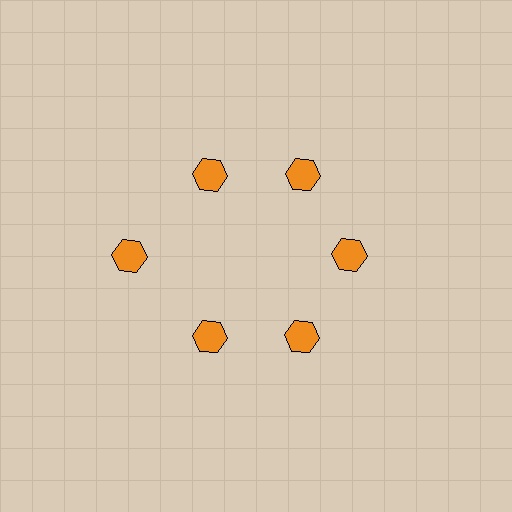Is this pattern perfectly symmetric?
No. The 6 orange hexagons are arranged in a ring, but one element near the 9 o'clock position is pushed outward from the center, breaking the 6-fold rotational symmetry.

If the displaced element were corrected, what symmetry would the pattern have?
It would have 6-fold rotational symmetry — the pattern would map onto itself every 60 degrees.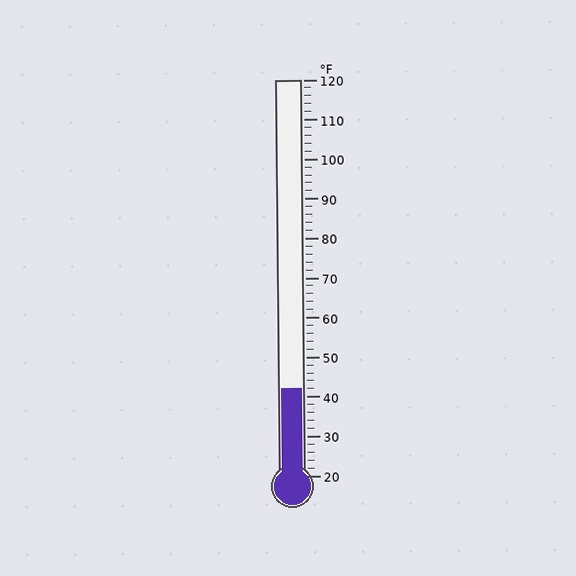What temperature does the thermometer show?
The thermometer shows approximately 42°F.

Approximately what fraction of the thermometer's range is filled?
The thermometer is filled to approximately 20% of its range.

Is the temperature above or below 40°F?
The temperature is above 40°F.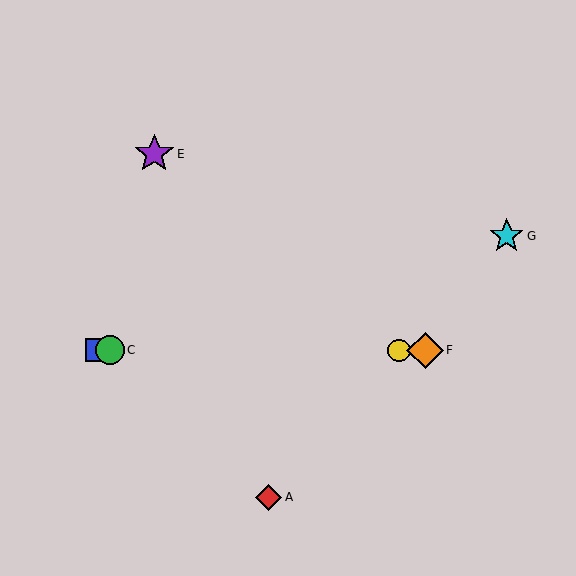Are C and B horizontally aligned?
Yes, both are at y≈350.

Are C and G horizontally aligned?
No, C is at y≈350 and G is at y≈236.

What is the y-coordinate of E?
Object E is at y≈154.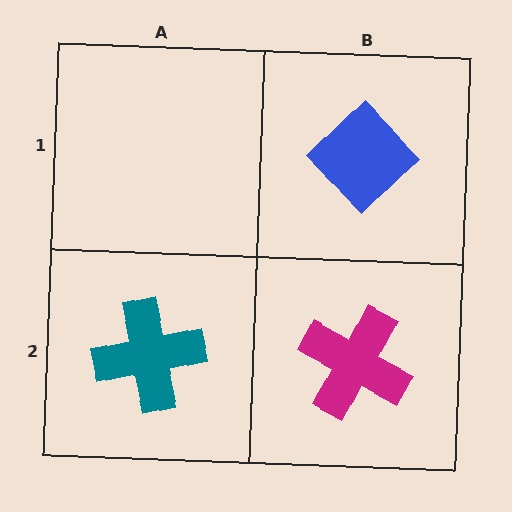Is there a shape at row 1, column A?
No, that cell is empty.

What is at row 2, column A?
A teal cross.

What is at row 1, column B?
A blue diamond.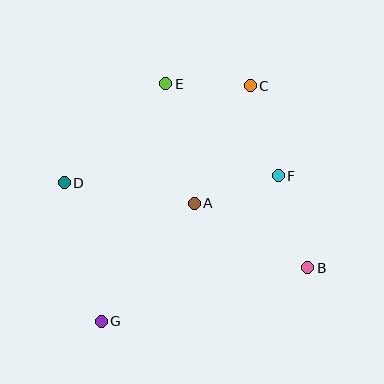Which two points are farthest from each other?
Points C and G are farthest from each other.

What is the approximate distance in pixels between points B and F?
The distance between B and F is approximately 97 pixels.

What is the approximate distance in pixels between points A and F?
The distance between A and F is approximately 88 pixels.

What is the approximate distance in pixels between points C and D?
The distance between C and D is approximately 209 pixels.